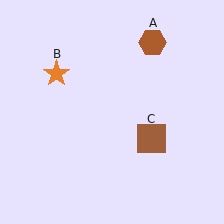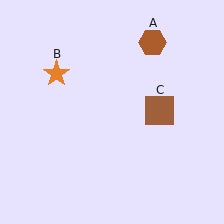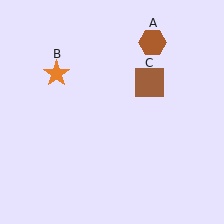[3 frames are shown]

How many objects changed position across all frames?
1 object changed position: brown square (object C).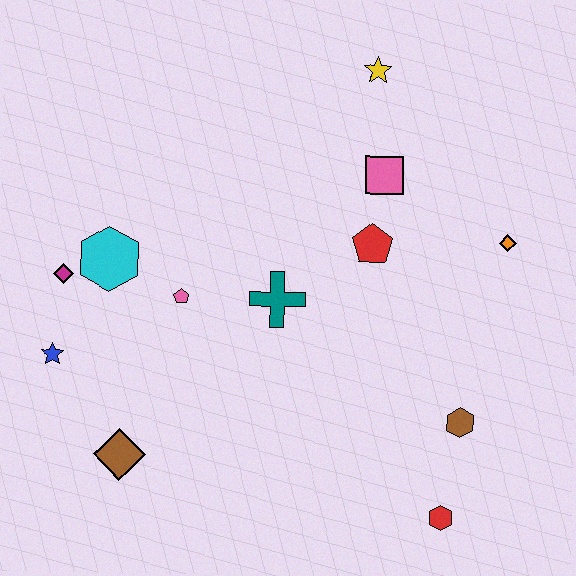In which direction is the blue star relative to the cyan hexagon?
The blue star is below the cyan hexagon.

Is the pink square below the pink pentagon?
No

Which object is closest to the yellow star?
The pink square is closest to the yellow star.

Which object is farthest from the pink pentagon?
The red hexagon is farthest from the pink pentagon.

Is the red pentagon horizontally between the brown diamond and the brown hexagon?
Yes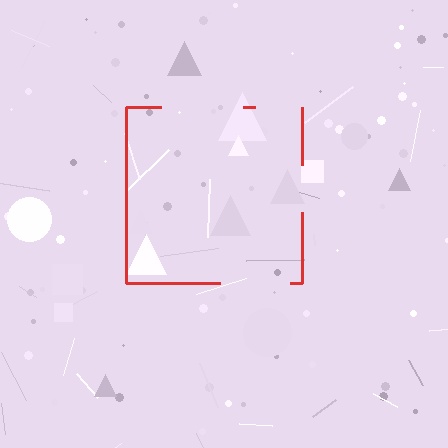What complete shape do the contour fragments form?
The contour fragments form a square.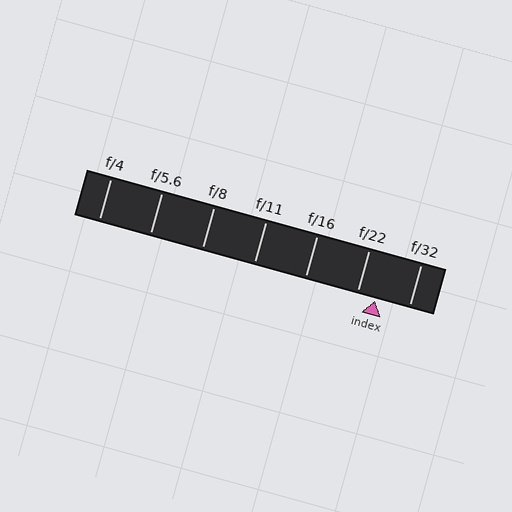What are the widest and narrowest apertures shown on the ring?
The widest aperture shown is f/4 and the narrowest is f/32.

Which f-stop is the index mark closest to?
The index mark is closest to f/22.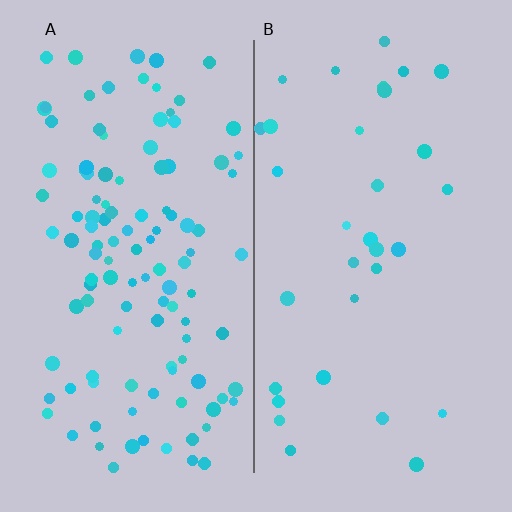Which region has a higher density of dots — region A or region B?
A (the left).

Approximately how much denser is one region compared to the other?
Approximately 3.6× — region A over region B.